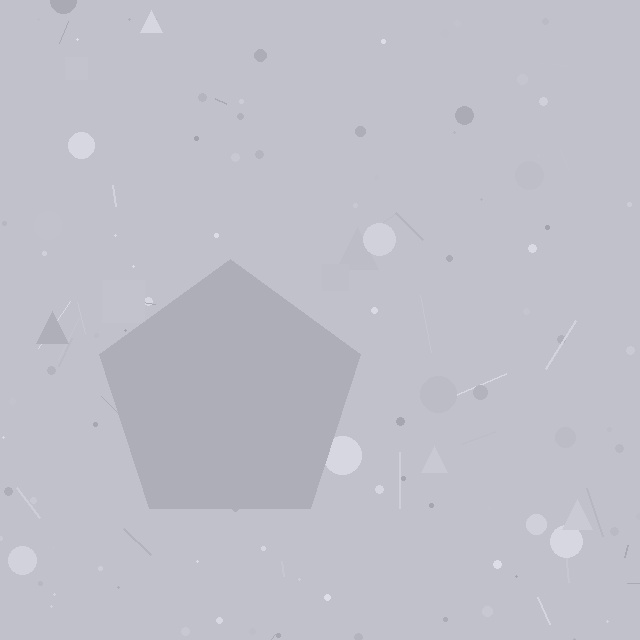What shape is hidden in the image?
A pentagon is hidden in the image.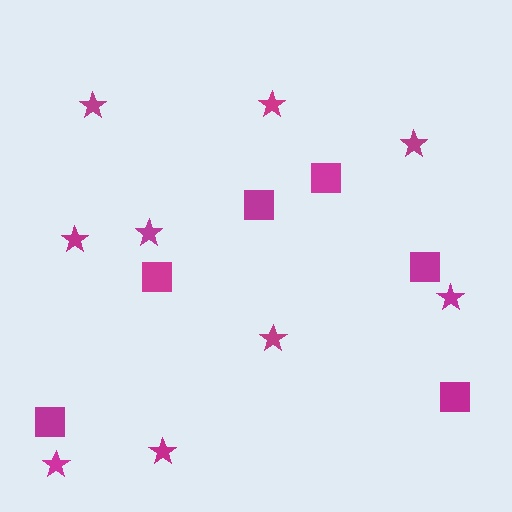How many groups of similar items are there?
There are 2 groups: one group of stars (9) and one group of squares (6).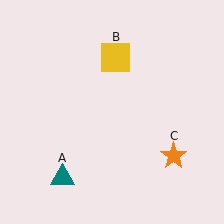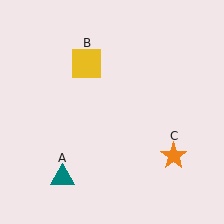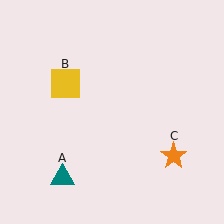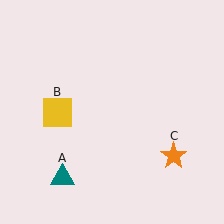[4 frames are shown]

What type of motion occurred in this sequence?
The yellow square (object B) rotated counterclockwise around the center of the scene.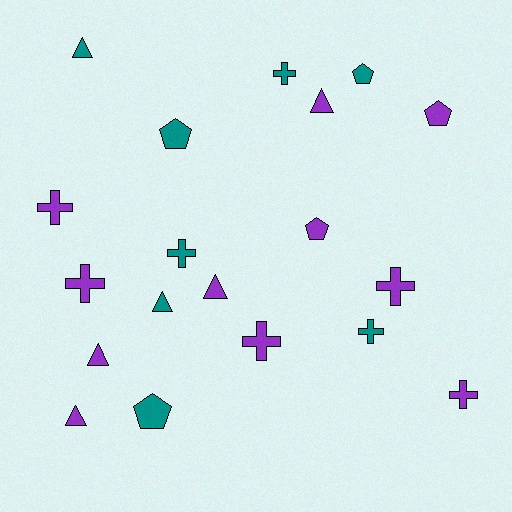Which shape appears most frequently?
Cross, with 8 objects.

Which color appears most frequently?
Purple, with 11 objects.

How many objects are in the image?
There are 19 objects.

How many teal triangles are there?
There are 2 teal triangles.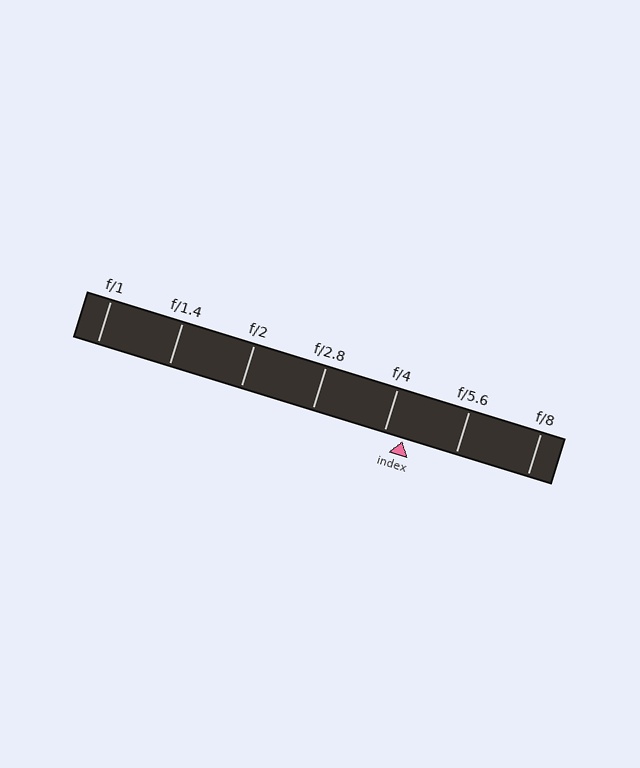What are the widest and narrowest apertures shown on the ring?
The widest aperture shown is f/1 and the narrowest is f/8.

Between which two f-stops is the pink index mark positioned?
The index mark is between f/4 and f/5.6.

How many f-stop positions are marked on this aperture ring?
There are 7 f-stop positions marked.